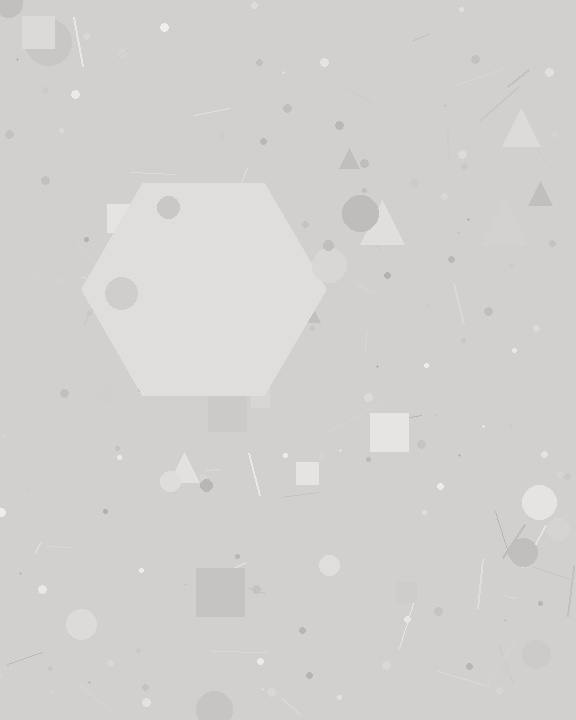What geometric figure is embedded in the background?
A hexagon is embedded in the background.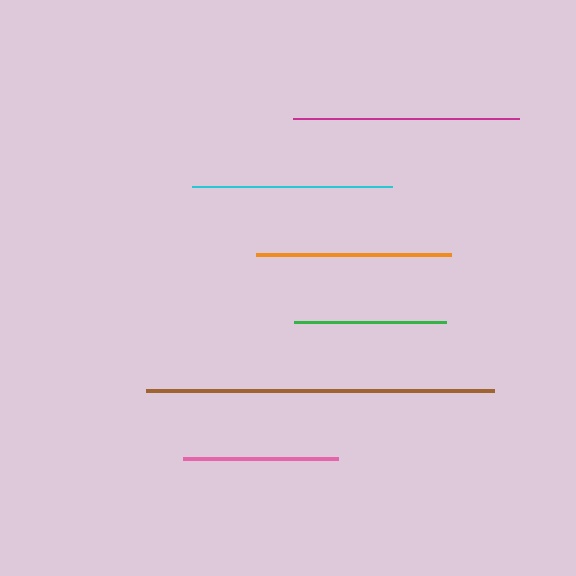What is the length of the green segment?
The green segment is approximately 152 pixels long.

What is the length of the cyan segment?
The cyan segment is approximately 201 pixels long.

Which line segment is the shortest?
The green line is the shortest at approximately 152 pixels.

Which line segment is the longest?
The brown line is the longest at approximately 348 pixels.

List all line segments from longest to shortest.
From longest to shortest: brown, magenta, cyan, orange, pink, green.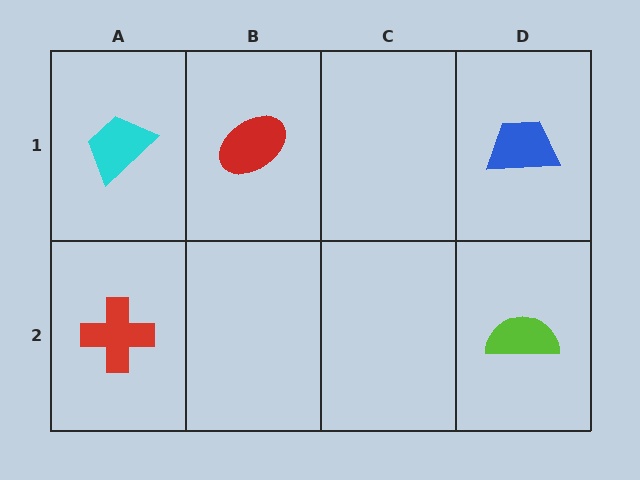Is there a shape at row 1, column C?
No, that cell is empty.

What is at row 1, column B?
A red ellipse.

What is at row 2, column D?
A lime semicircle.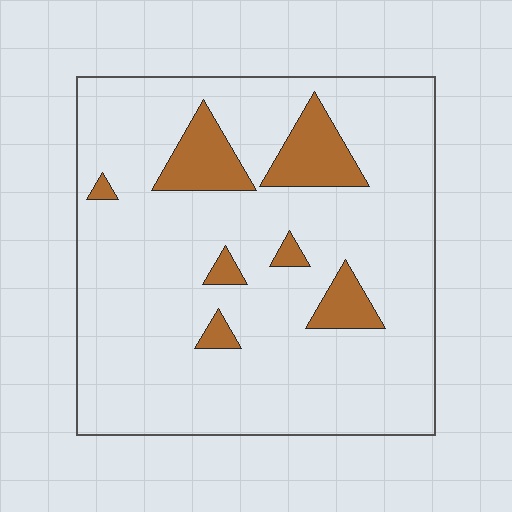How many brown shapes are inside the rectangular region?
7.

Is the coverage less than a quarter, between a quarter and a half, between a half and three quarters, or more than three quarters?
Less than a quarter.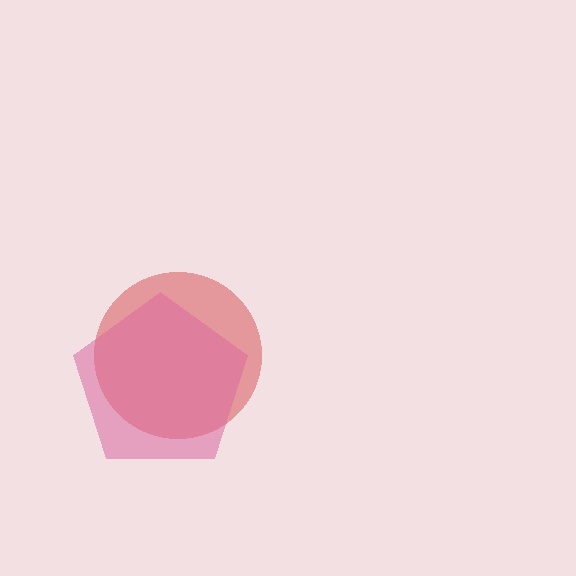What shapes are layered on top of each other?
The layered shapes are: a red circle, a pink pentagon.